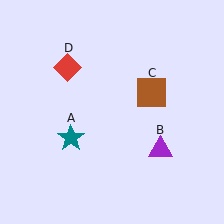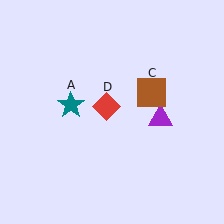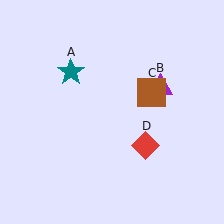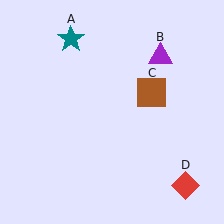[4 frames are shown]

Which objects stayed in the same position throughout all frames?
Brown square (object C) remained stationary.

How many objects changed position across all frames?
3 objects changed position: teal star (object A), purple triangle (object B), red diamond (object D).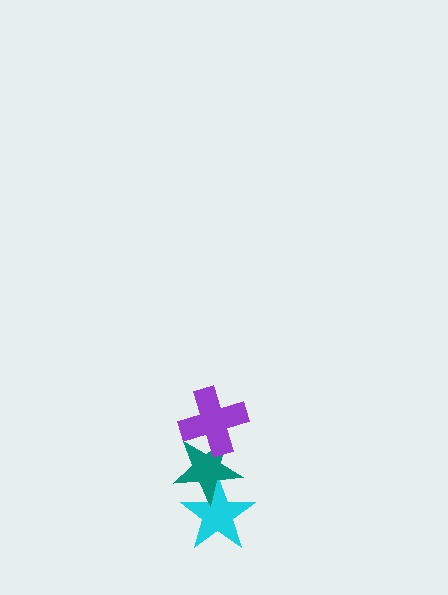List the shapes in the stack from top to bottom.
From top to bottom: the purple cross, the teal star, the cyan star.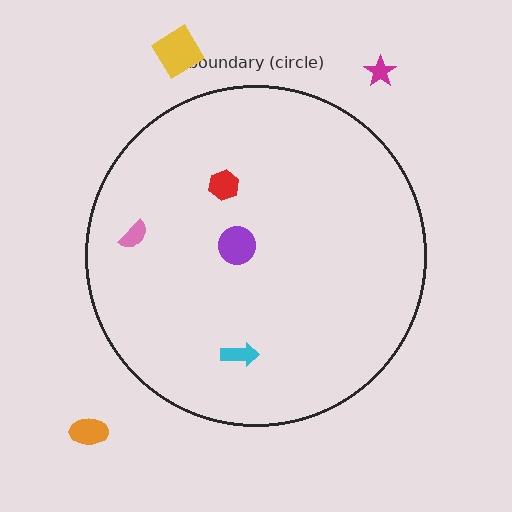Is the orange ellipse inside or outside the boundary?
Outside.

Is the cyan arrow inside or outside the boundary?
Inside.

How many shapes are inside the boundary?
4 inside, 3 outside.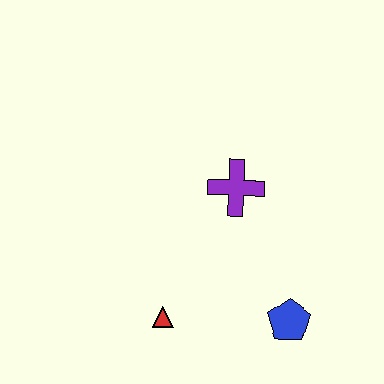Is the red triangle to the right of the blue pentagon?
No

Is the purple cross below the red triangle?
No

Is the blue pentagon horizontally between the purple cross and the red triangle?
No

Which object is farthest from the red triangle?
The purple cross is farthest from the red triangle.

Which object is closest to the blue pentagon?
The red triangle is closest to the blue pentagon.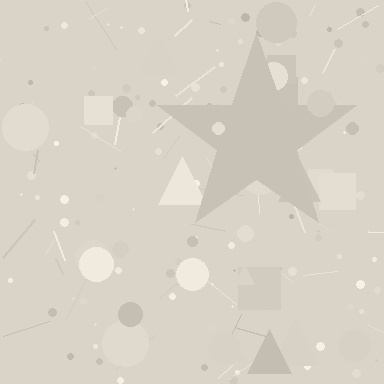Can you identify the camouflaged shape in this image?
The camouflaged shape is a star.